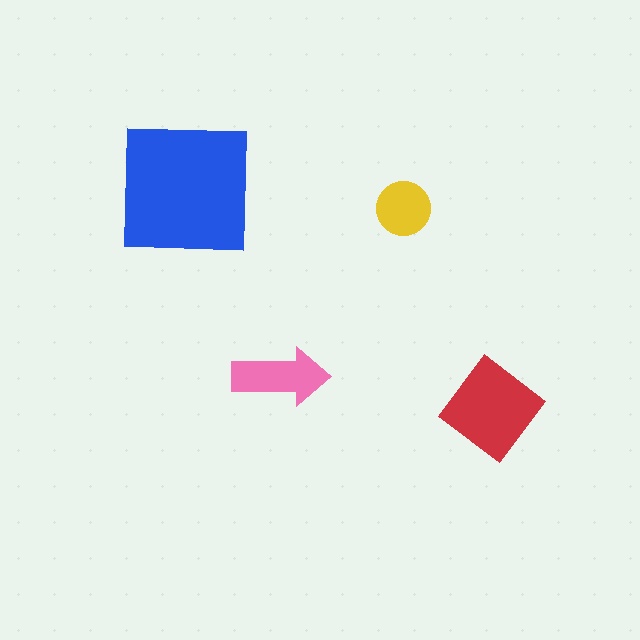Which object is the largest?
The blue square.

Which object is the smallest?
The yellow circle.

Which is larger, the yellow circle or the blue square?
The blue square.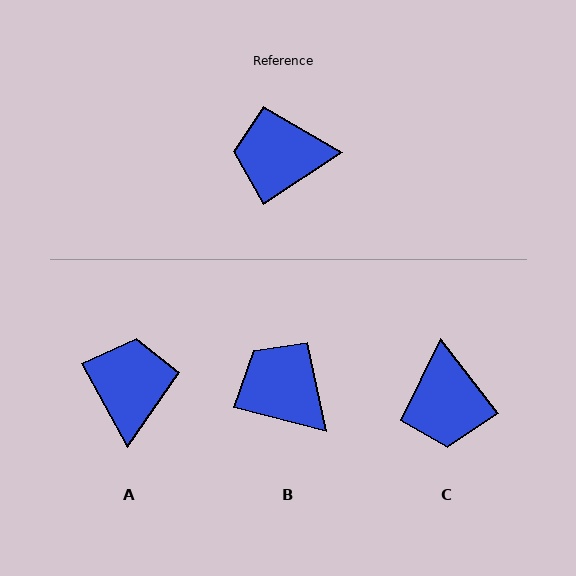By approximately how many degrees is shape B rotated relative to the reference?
Approximately 48 degrees clockwise.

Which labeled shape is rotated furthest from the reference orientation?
A, about 95 degrees away.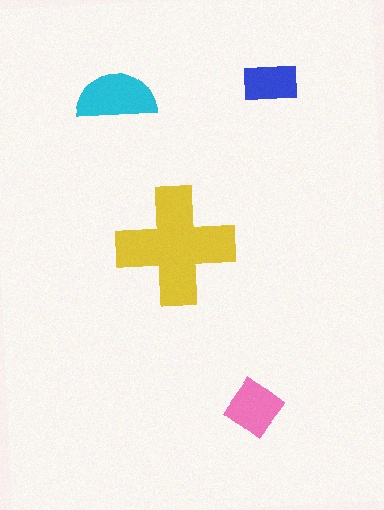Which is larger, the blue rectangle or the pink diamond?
The pink diamond.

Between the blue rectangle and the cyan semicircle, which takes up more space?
The cyan semicircle.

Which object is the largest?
The yellow cross.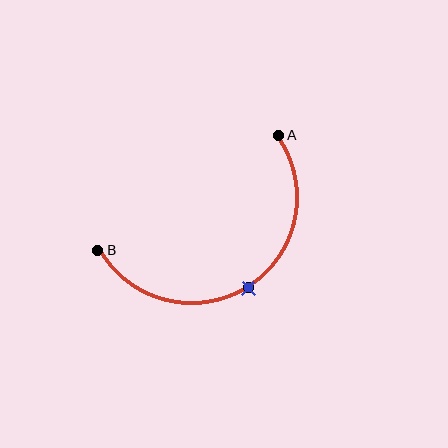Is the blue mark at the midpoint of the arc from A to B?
Yes. The blue mark lies on the arc at equal arc-length from both A and B — it is the arc midpoint.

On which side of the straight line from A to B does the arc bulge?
The arc bulges below the straight line connecting A and B.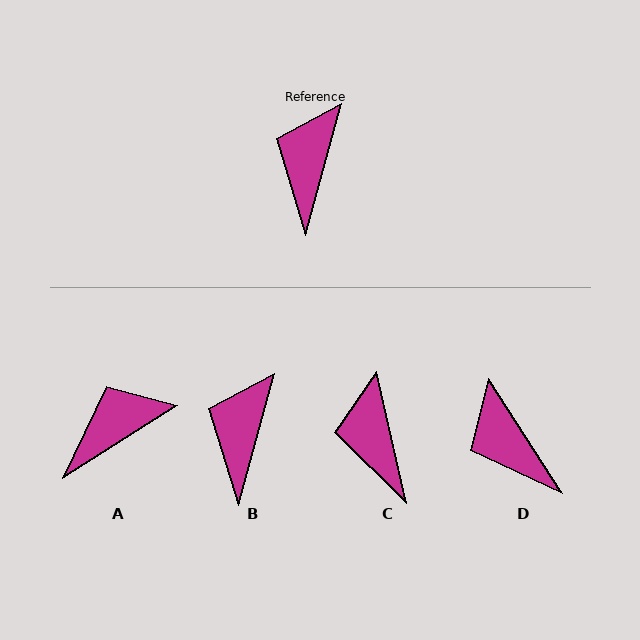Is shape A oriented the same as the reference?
No, it is off by about 43 degrees.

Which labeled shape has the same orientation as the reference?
B.